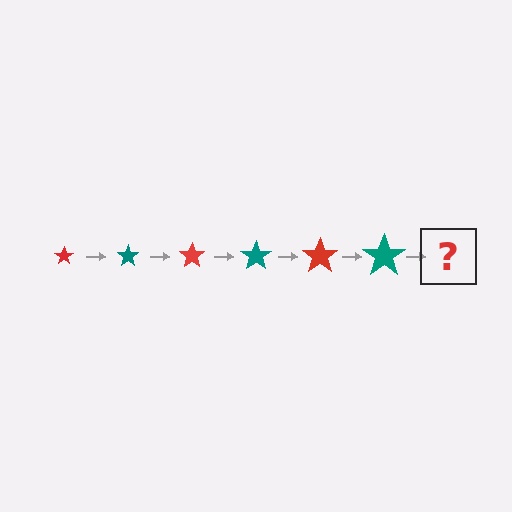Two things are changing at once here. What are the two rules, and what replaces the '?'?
The two rules are that the star grows larger each step and the color cycles through red and teal. The '?' should be a red star, larger than the previous one.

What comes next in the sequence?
The next element should be a red star, larger than the previous one.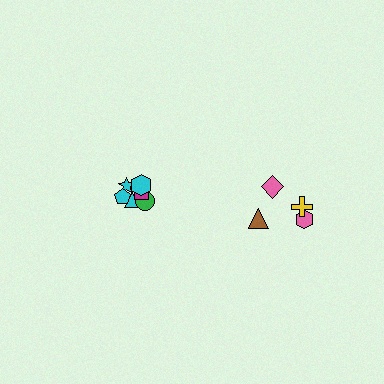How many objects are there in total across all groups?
There are 10 objects.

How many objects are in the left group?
There are 6 objects.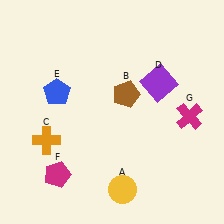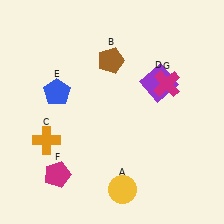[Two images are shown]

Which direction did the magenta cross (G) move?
The magenta cross (G) moved up.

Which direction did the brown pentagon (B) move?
The brown pentagon (B) moved up.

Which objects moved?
The objects that moved are: the brown pentagon (B), the magenta cross (G).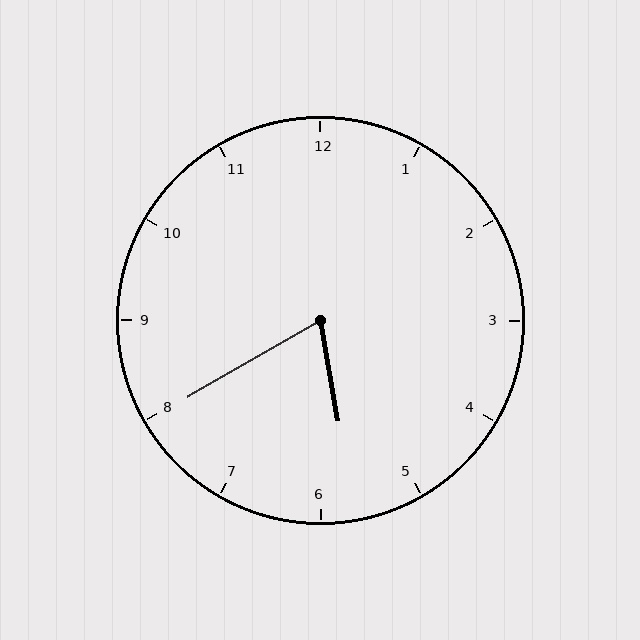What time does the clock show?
5:40.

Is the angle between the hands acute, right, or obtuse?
It is acute.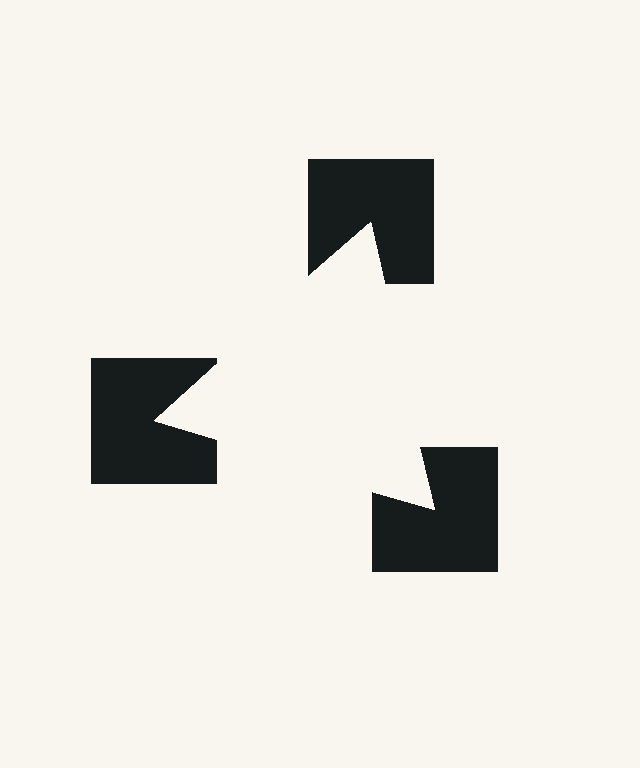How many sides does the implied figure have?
3 sides.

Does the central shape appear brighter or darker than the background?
It typically appears slightly brighter than the background, even though no actual brightness change is drawn.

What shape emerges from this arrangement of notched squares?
An illusory triangle — its edges are inferred from the aligned wedge cuts in the notched squares, not physically drawn.